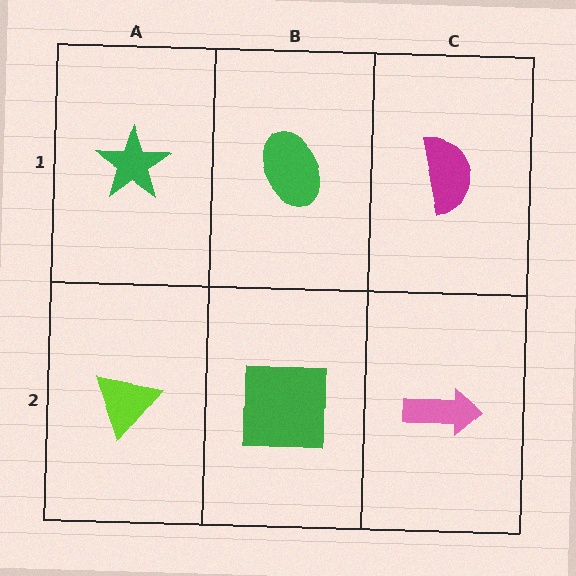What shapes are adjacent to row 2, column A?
A green star (row 1, column A), a green square (row 2, column B).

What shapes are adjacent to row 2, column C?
A magenta semicircle (row 1, column C), a green square (row 2, column B).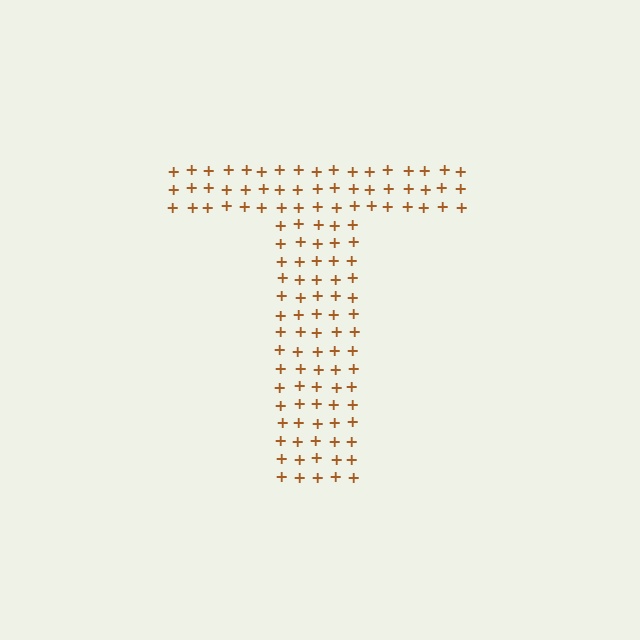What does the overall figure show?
The overall figure shows the letter T.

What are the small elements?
The small elements are plus signs.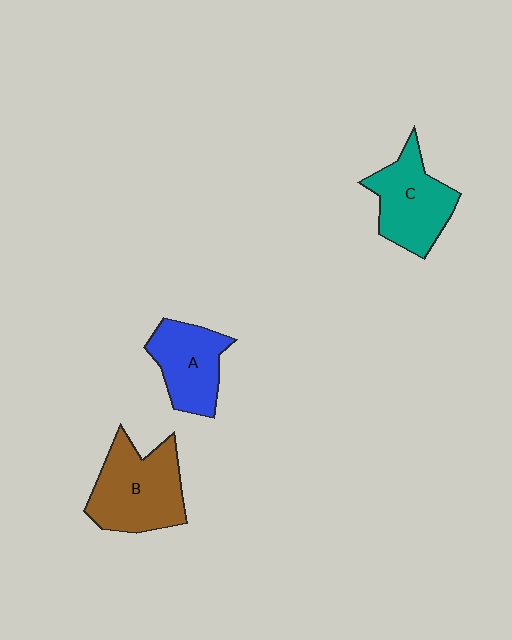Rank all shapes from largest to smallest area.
From largest to smallest: B (brown), C (teal), A (blue).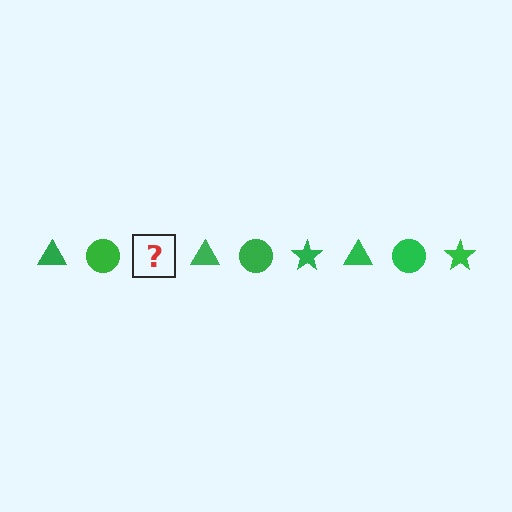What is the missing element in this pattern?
The missing element is a green star.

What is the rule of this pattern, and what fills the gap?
The rule is that the pattern cycles through triangle, circle, star shapes in green. The gap should be filled with a green star.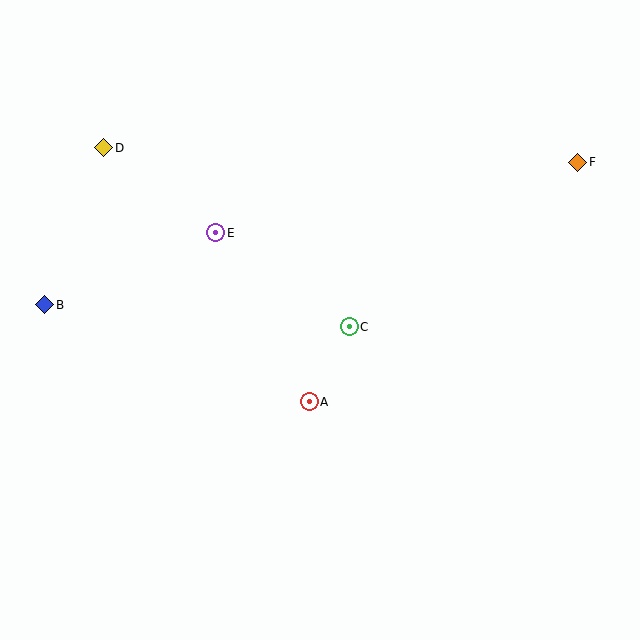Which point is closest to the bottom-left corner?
Point B is closest to the bottom-left corner.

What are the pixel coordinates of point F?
Point F is at (578, 162).